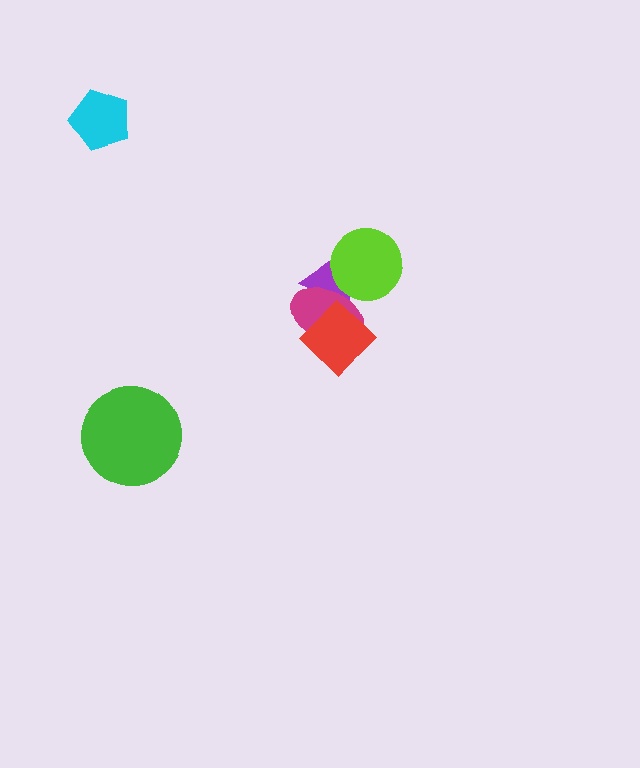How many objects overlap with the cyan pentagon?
0 objects overlap with the cyan pentagon.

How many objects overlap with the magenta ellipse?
3 objects overlap with the magenta ellipse.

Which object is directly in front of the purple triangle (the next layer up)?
The magenta ellipse is directly in front of the purple triangle.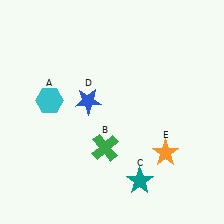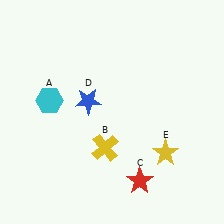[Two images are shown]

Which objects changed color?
B changed from green to yellow. C changed from teal to red. E changed from orange to yellow.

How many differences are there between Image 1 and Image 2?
There are 3 differences between the two images.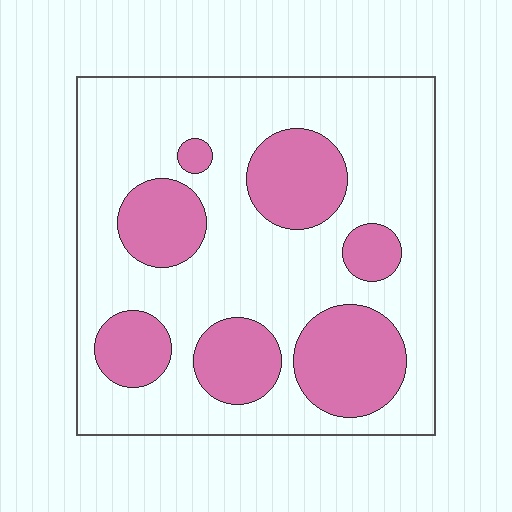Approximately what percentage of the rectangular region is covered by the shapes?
Approximately 30%.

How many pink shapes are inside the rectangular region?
7.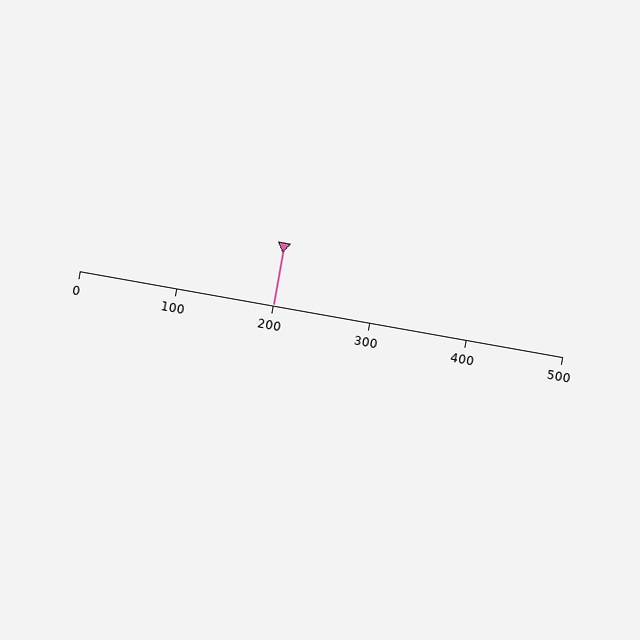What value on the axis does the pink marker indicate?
The marker indicates approximately 200.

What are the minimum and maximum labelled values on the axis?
The axis runs from 0 to 500.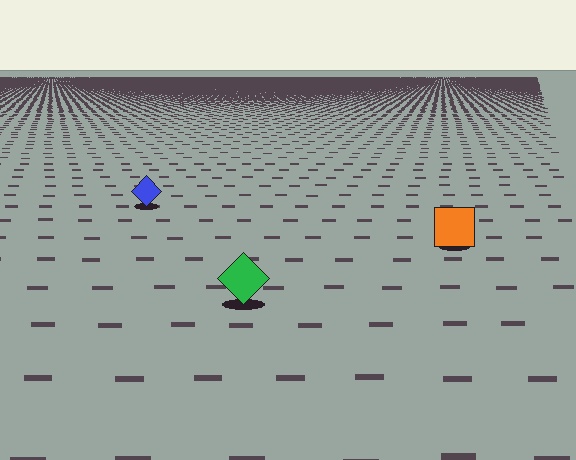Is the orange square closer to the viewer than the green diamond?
No. The green diamond is closer — you can tell from the texture gradient: the ground texture is coarser near it.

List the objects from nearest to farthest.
From nearest to farthest: the green diamond, the orange square, the blue diamond.